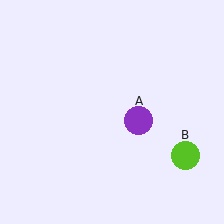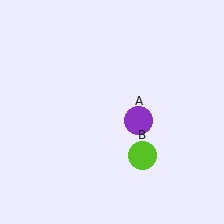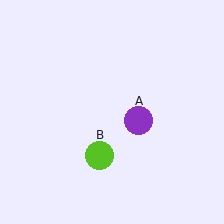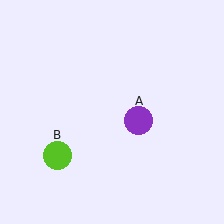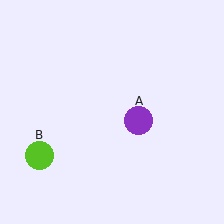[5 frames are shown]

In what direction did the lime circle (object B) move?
The lime circle (object B) moved left.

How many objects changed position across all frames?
1 object changed position: lime circle (object B).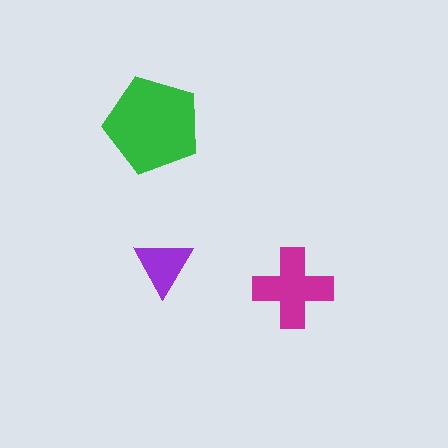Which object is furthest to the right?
The magenta cross is rightmost.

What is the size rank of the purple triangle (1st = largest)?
3rd.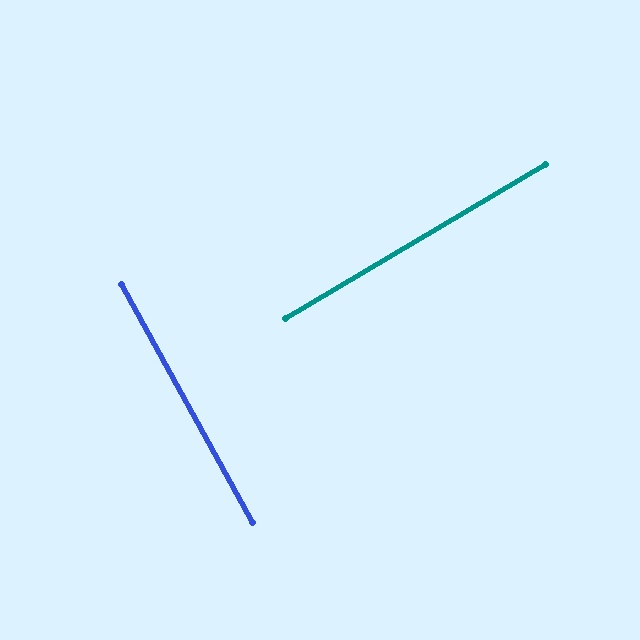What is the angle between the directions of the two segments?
Approximately 88 degrees.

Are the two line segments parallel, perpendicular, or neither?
Perpendicular — they meet at approximately 88°.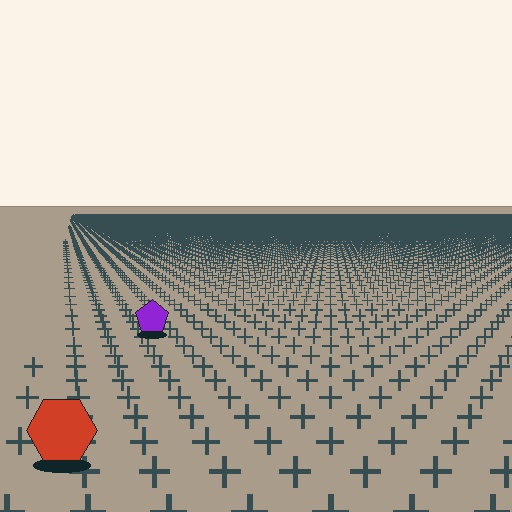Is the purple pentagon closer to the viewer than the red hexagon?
No. The red hexagon is closer — you can tell from the texture gradient: the ground texture is coarser near it.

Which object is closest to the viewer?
The red hexagon is closest. The texture marks near it are larger and more spread out.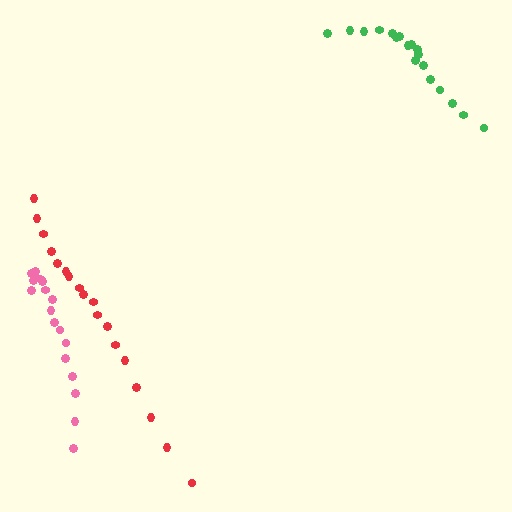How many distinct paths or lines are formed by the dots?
There are 3 distinct paths.